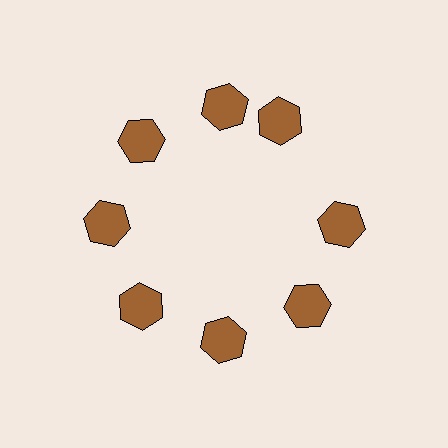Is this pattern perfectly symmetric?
No. The 8 brown hexagons are arranged in a ring, but one element near the 2 o'clock position is rotated out of alignment along the ring, breaking the 8-fold rotational symmetry.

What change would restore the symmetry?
The symmetry would be restored by rotating it back into even spacing with its neighbors so that all 8 hexagons sit at equal angles and equal distance from the center.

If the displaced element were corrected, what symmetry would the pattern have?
It would have 8-fold rotational symmetry — the pattern would map onto itself every 45 degrees.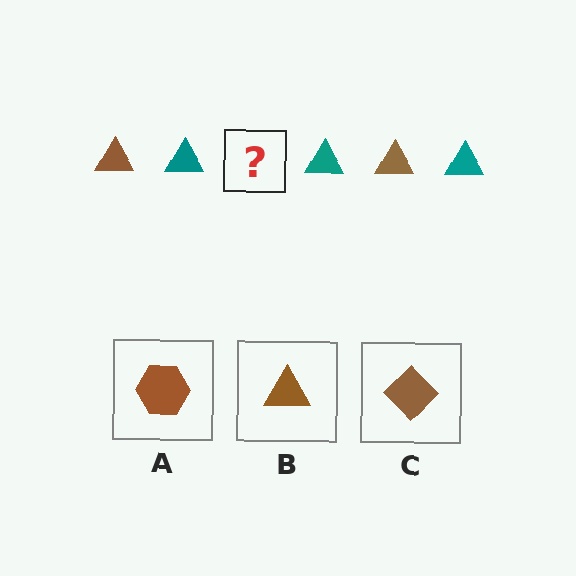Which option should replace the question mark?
Option B.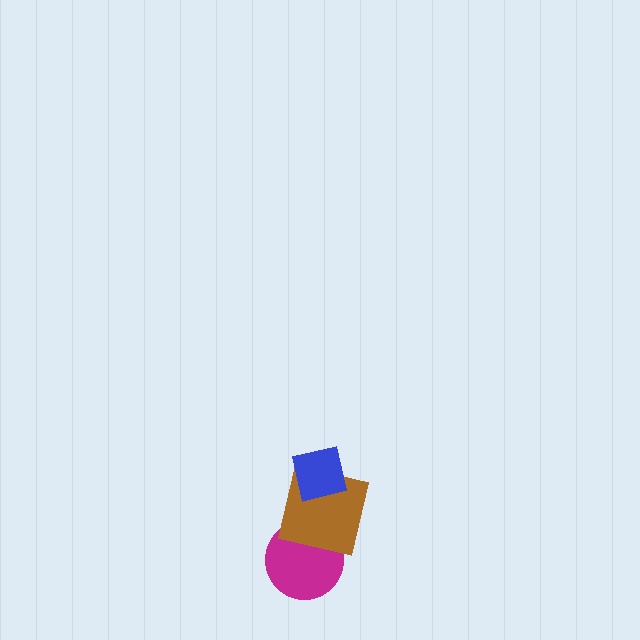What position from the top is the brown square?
The brown square is 2nd from the top.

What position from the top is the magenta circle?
The magenta circle is 3rd from the top.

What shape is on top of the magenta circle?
The brown square is on top of the magenta circle.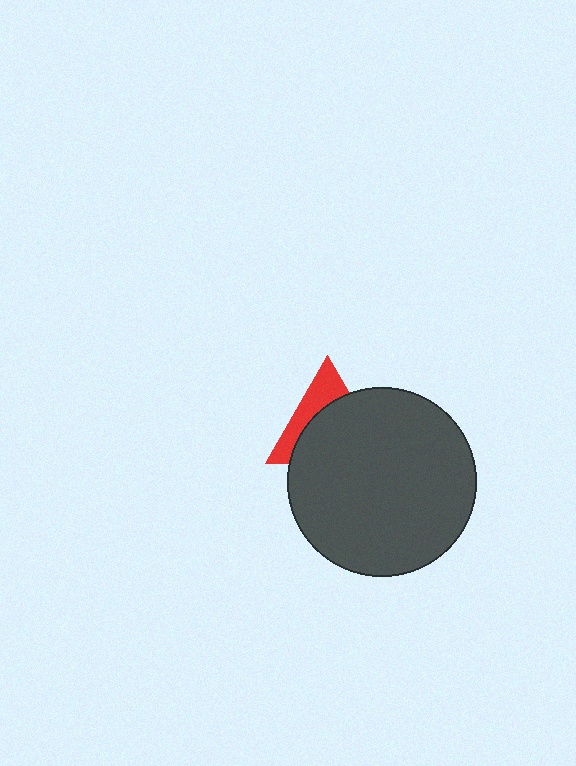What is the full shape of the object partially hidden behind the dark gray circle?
The partially hidden object is a red triangle.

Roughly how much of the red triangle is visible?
A small part of it is visible (roughly 36%).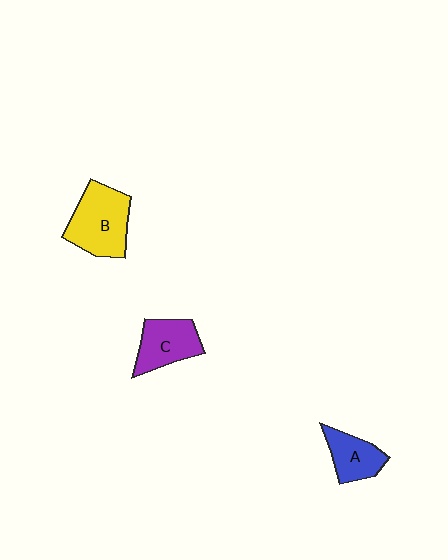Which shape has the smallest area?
Shape A (blue).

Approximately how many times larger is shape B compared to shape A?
Approximately 1.7 times.